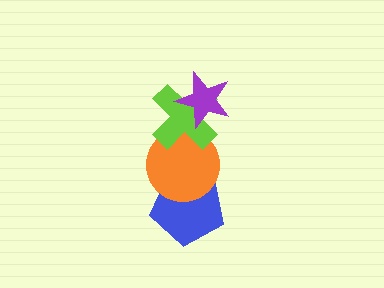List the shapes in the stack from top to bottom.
From top to bottom: the purple star, the lime cross, the orange circle, the blue pentagon.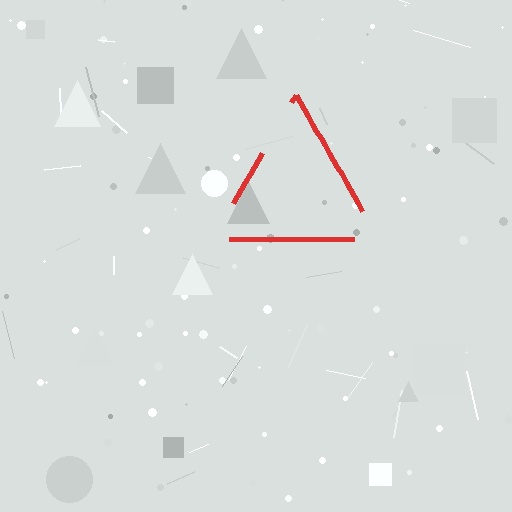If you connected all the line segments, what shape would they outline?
They would outline a triangle.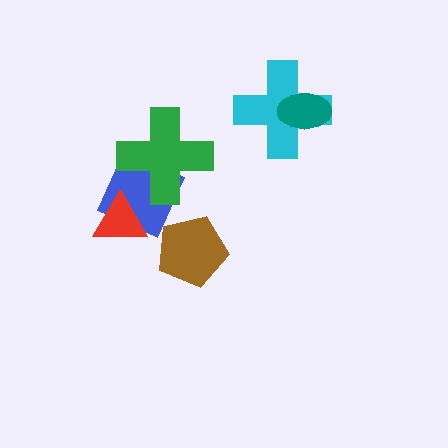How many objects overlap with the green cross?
1 object overlaps with the green cross.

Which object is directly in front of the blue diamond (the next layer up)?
The red triangle is directly in front of the blue diamond.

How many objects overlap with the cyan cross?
1 object overlaps with the cyan cross.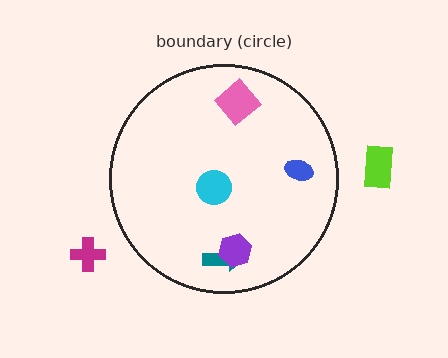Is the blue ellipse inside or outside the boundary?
Inside.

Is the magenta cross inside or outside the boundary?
Outside.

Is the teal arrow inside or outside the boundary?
Inside.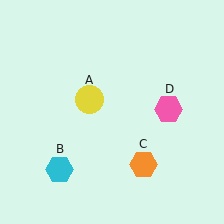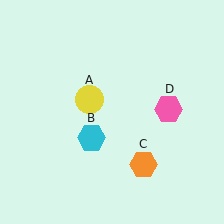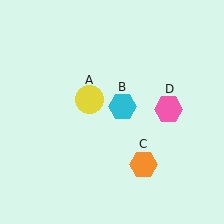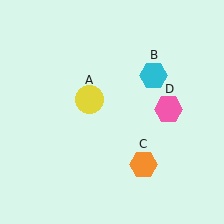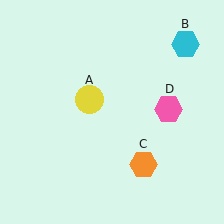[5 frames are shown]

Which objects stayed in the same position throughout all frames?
Yellow circle (object A) and orange hexagon (object C) and pink hexagon (object D) remained stationary.